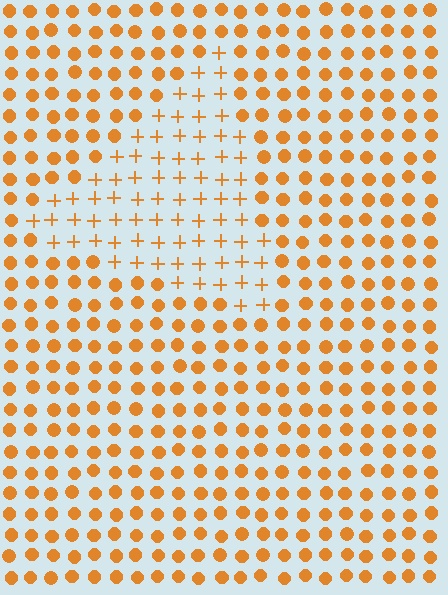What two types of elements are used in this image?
The image uses plus signs inside the triangle region and circles outside it.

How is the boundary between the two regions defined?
The boundary is defined by a change in element shape: plus signs inside vs. circles outside. All elements share the same color and spacing.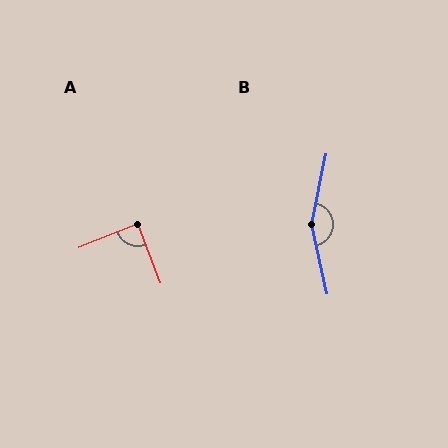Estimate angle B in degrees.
Approximately 156 degrees.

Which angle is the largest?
B, at approximately 156 degrees.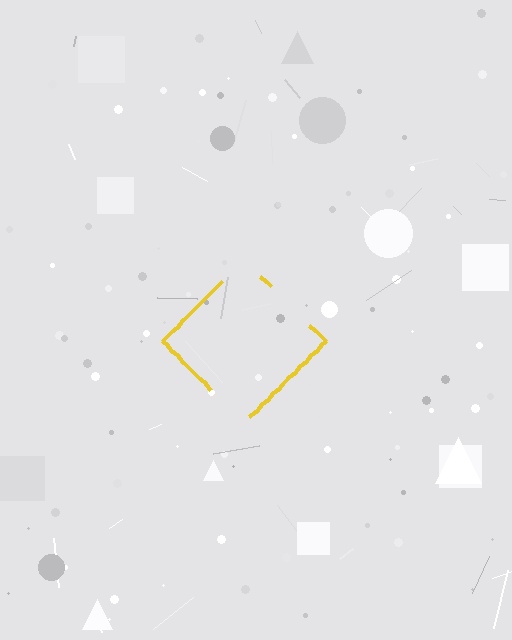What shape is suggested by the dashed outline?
The dashed outline suggests a diamond.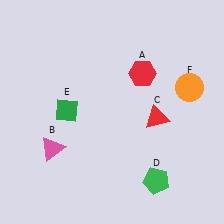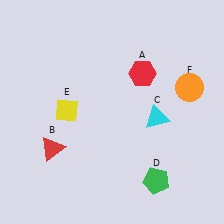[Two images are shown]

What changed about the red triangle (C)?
In Image 1, C is red. In Image 2, it changed to cyan.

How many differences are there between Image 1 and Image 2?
There are 3 differences between the two images.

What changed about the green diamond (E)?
In Image 1, E is green. In Image 2, it changed to yellow.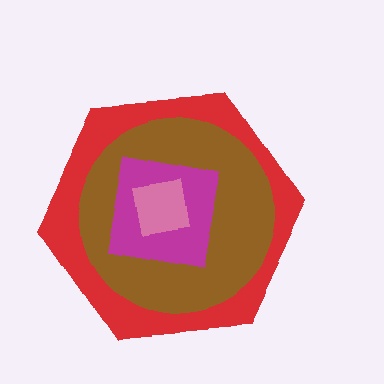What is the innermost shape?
The pink square.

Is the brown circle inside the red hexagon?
Yes.